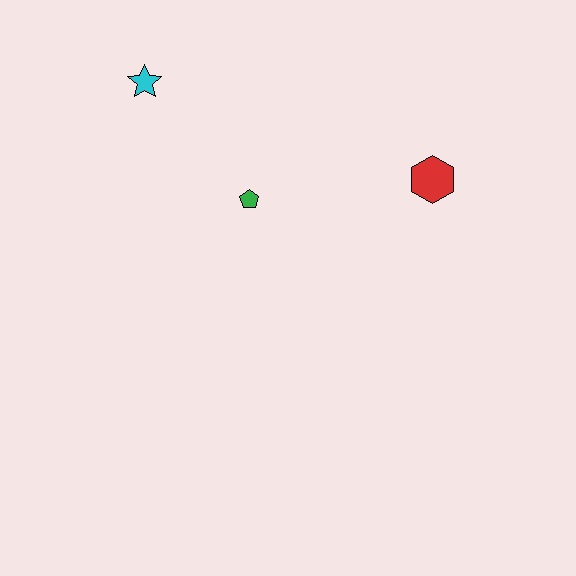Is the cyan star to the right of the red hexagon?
No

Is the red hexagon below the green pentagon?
No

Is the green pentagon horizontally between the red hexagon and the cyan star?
Yes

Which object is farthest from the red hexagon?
The cyan star is farthest from the red hexagon.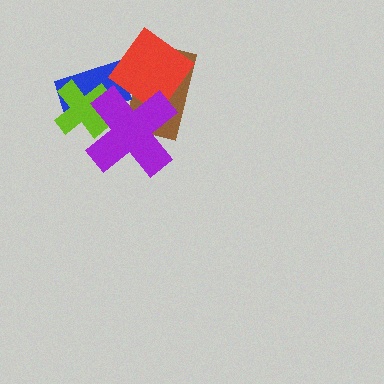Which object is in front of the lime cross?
The purple cross is in front of the lime cross.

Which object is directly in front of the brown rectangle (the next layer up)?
The blue rectangle is directly in front of the brown rectangle.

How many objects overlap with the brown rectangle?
3 objects overlap with the brown rectangle.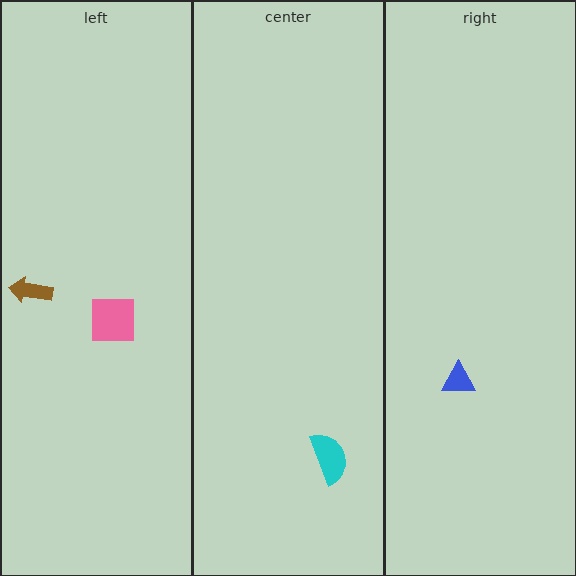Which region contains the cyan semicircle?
The center region.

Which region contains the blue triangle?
The right region.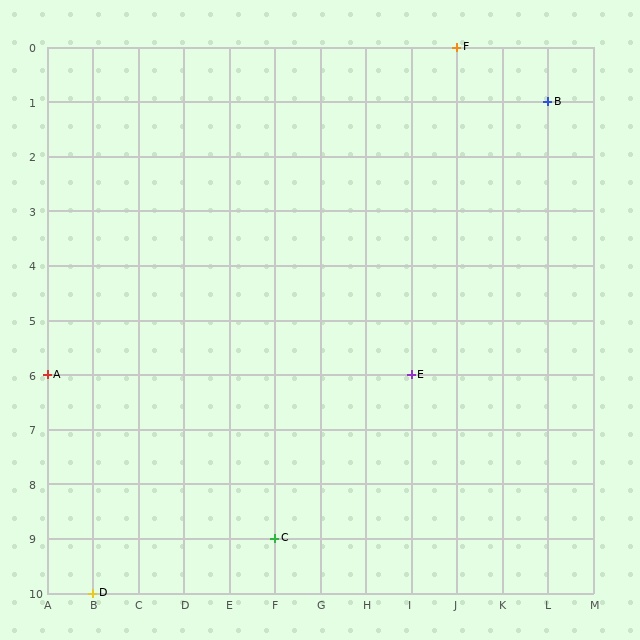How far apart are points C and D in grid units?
Points C and D are 4 columns and 1 row apart (about 4.1 grid units diagonally).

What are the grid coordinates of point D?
Point D is at grid coordinates (B, 10).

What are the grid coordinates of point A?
Point A is at grid coordinates (A, 6).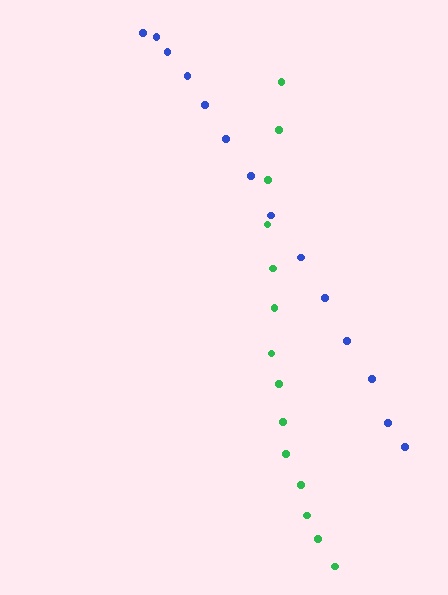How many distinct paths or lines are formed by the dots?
There are 2 distinct paths.